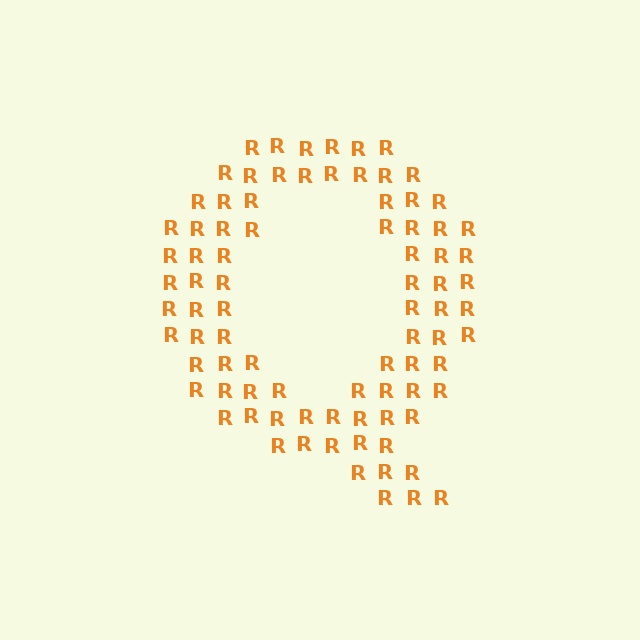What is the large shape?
The large shape is the letter Q.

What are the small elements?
The small elements are letter R's.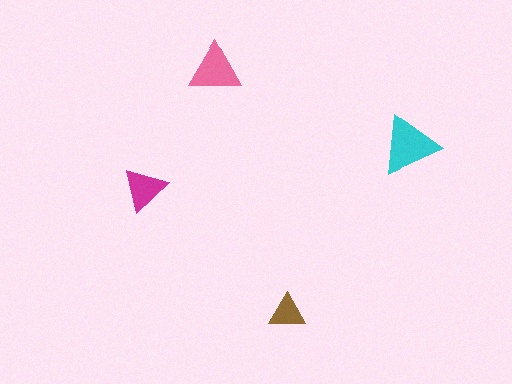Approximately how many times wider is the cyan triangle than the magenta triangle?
About 1.5 times wider.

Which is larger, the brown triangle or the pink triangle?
The pink one.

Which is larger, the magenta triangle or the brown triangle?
The magenta one.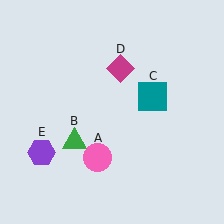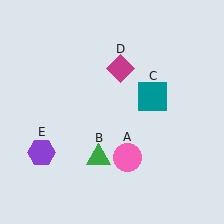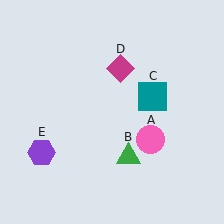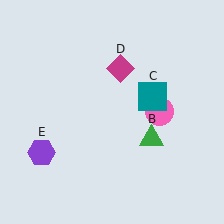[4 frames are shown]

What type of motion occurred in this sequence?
The pink circle (object A), green triangle (object B) rotated counterclockwise around the center of the scene.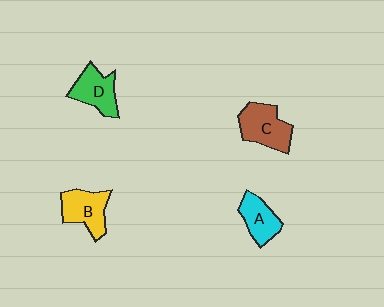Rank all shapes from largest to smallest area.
From largest to smallest: C (brown), B (yellow), D (green), A (cyan).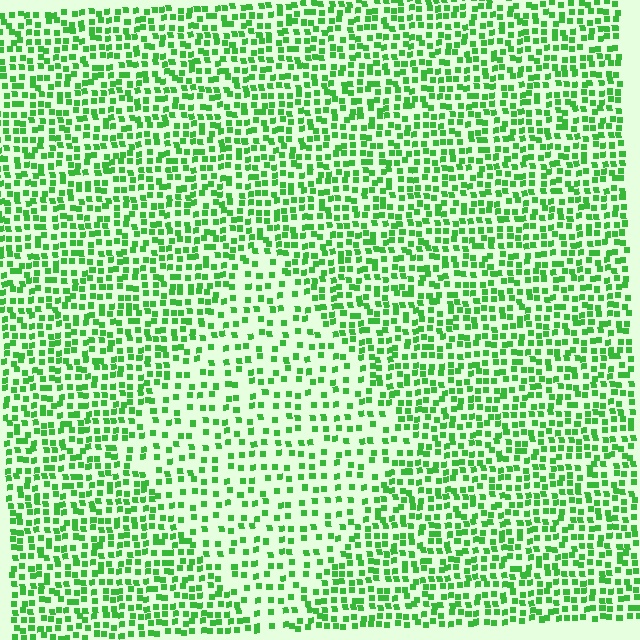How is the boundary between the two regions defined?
The boundary is defined by a change in element density (approximately 1.8x ratio). All elements are the same color, size, and shape.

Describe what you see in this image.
The image contains small green elements arranged at two different densities. A diamond-shaped region is visible where the elements are less densely packed than the surrounding area.